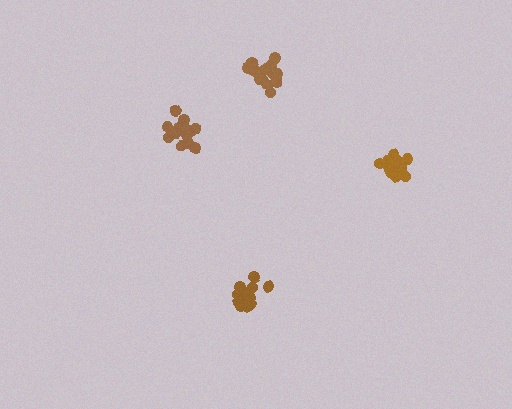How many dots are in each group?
Group 1: 18 dots, Group 2: 13 dots, Group 3: 18 dots, Group 4: 18 dots (67 total).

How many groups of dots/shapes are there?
There are 4 groups.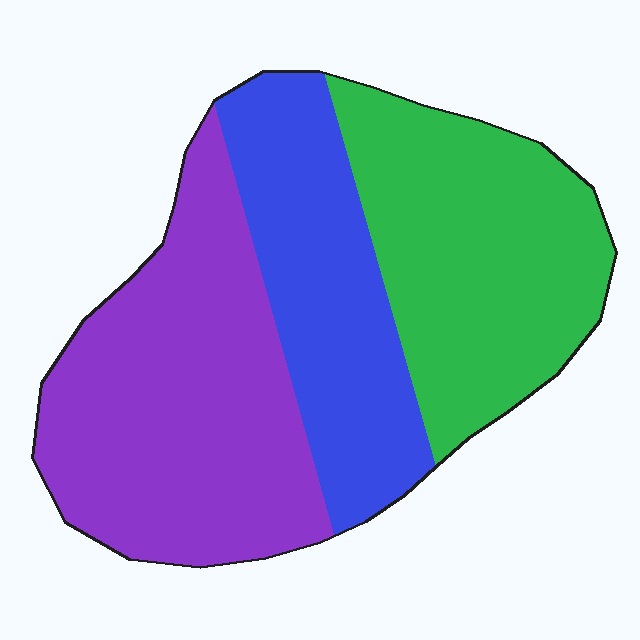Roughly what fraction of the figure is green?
Green covers about 35% of the figure.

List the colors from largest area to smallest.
From largest to smallest: purple, green, blue.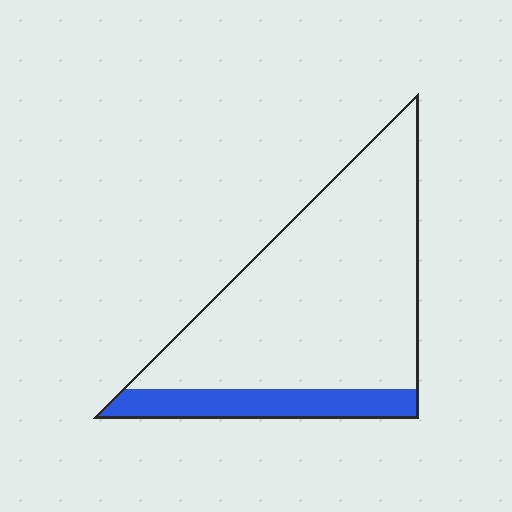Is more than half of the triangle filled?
No.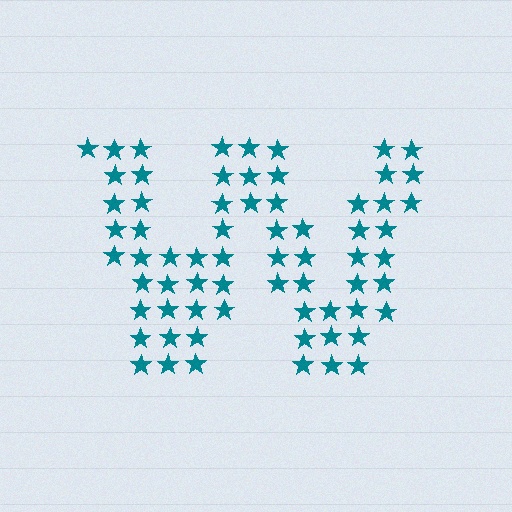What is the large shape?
The large shape is the letter W.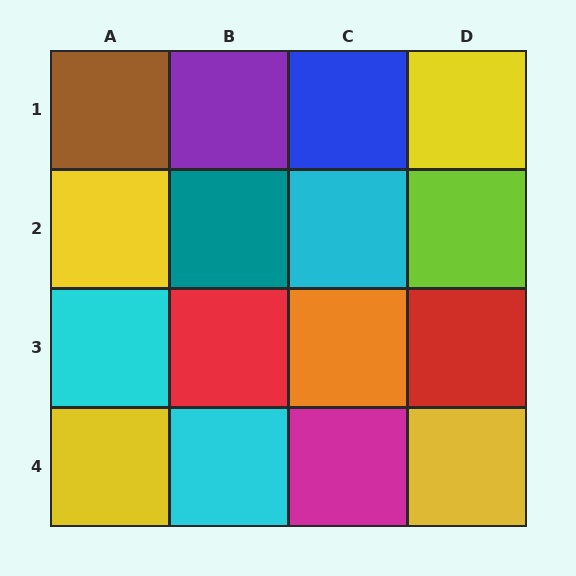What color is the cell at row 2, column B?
Teal.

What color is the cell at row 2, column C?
Cyan.